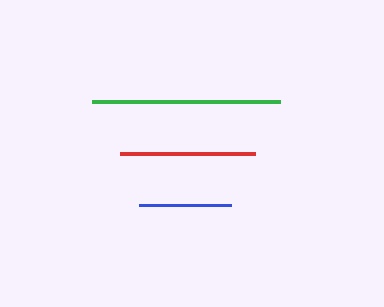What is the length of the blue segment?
The blue segment is approximately 92 pixels long.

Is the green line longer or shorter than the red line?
The green line is longer than the red line.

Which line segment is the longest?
The green line is the longest at approximately 188 pixels.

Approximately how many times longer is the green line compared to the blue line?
The green line is approximately 2.0 times the length of the blue line.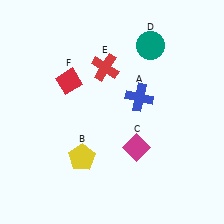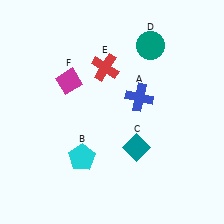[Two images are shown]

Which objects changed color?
B changed from yellow to cyan. C changed from magenta to teal. F changed from red to magenta.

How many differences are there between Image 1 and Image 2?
There are 3 differences between the two images.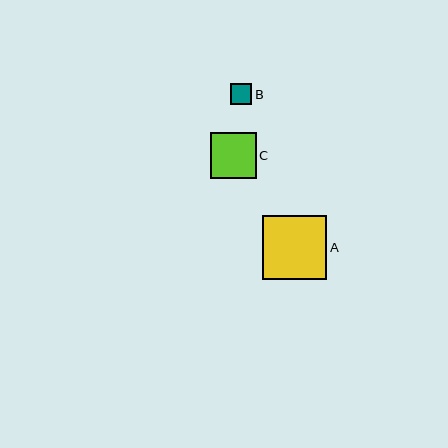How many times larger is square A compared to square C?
Square A is approximately 1.4 times the size of square C.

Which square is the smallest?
Square B is the smallest with a size of approximately 21 pixels.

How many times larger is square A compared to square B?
Square A is approximately 3.0 times the size of square B.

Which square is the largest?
Square A is the largest with a size of approximately 64 pixels.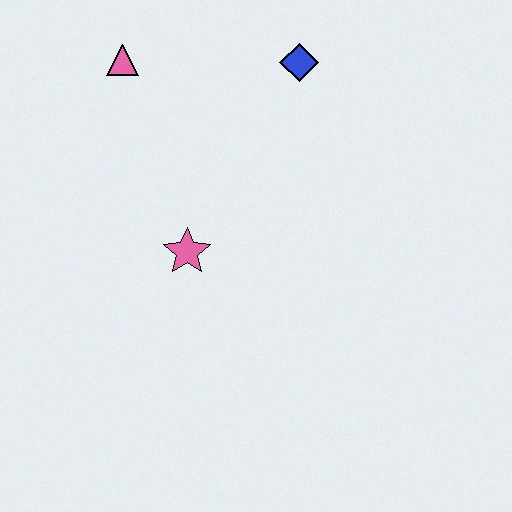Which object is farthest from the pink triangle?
The pink star is farthest from the pink triangle.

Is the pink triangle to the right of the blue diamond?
No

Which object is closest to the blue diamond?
The pink triangle is closest to the blue diamond.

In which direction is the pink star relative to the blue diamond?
The pink star is below the blue diamond.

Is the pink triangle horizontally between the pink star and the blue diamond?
No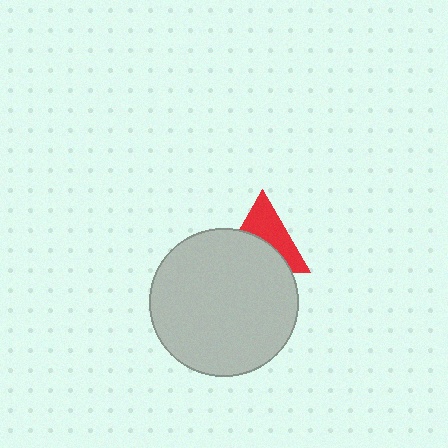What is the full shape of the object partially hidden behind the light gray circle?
The partially hidden object is a red triangle.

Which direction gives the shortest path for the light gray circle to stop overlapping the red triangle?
Moving down gives the shortest separation.